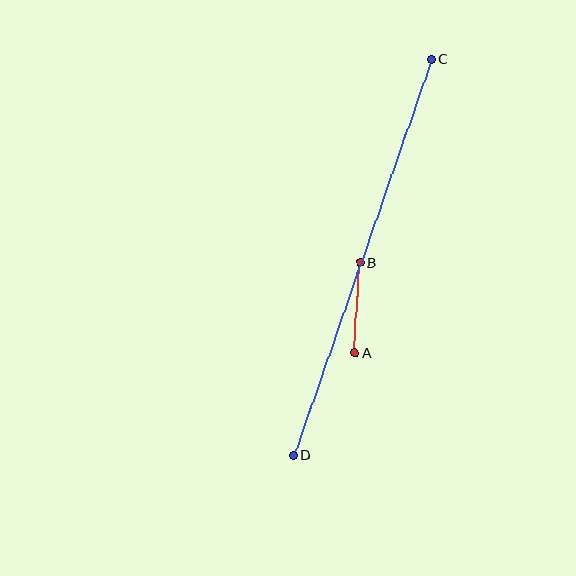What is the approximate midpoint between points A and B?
The midpoint is at approximately (357, 308) pixels.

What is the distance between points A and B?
The distance is approximately 91 pixels.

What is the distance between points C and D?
The distance is approximately 419 pixels.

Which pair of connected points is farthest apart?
Points C and D are farthest apart.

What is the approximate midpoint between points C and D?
The midpoint is at approximately (362, 257) pixels.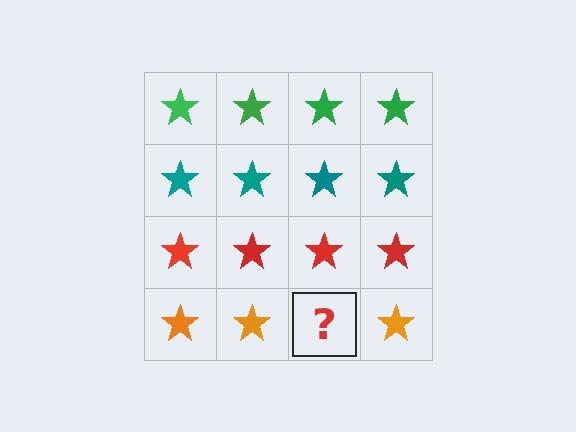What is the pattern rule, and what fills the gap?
The rule is that each row has a consistent color. The gap should be filled with an orange star.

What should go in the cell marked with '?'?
The missing cell should contain an orange star.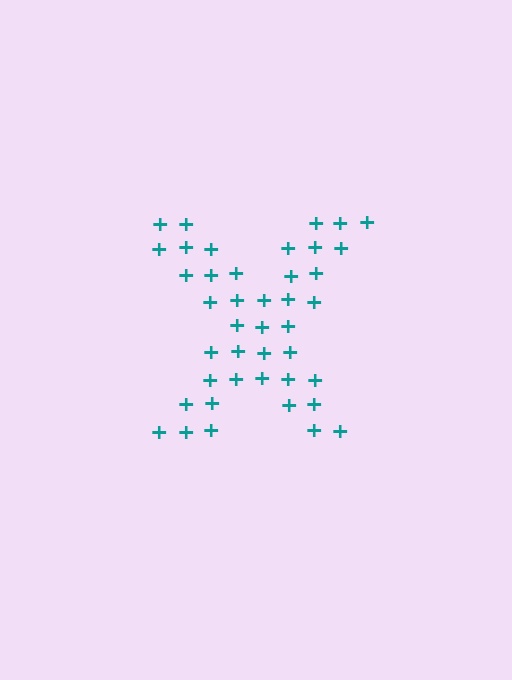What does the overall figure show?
The overall figure shows the letter X.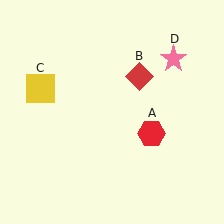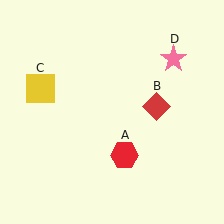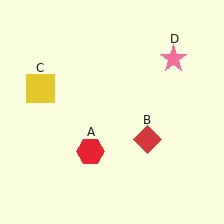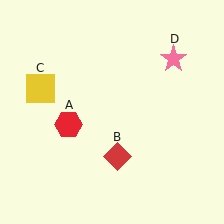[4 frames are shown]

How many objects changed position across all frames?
2 objects changed position: red hexagon (object A), red diamond (object B).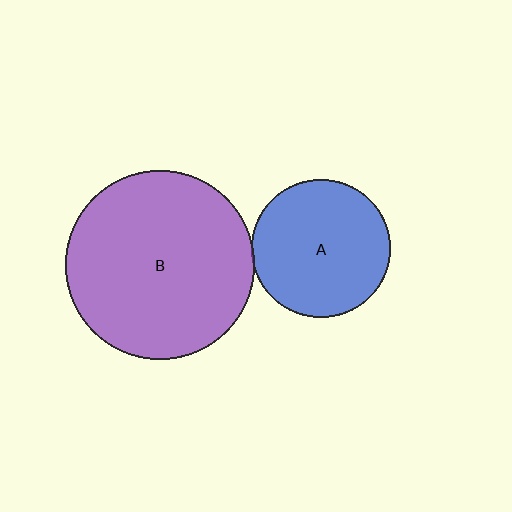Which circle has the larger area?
Circle B (purple).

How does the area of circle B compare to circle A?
Approximately 1.9 times.